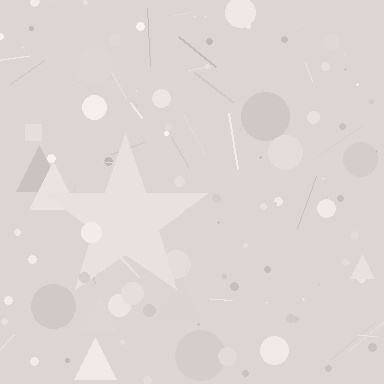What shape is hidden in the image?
A star is hidden in the image.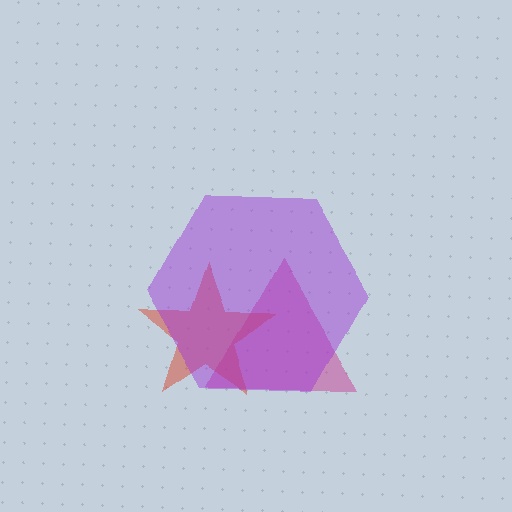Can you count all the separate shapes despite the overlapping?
Yes, there are 3 separate shapes.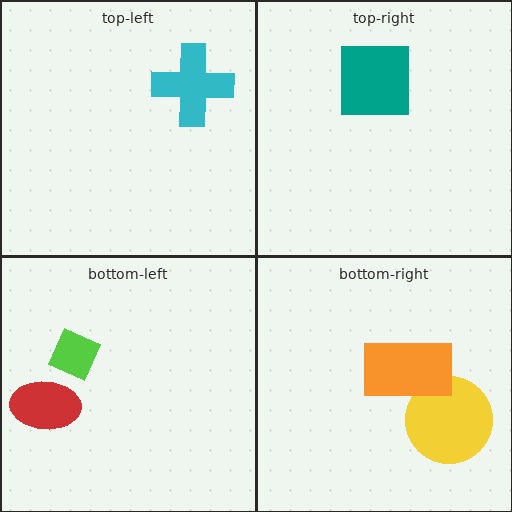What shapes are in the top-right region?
The teal square.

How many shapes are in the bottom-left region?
2.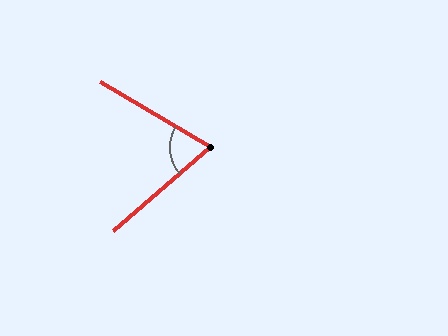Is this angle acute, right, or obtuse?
It is acute.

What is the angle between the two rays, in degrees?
Approximately 71 degrees.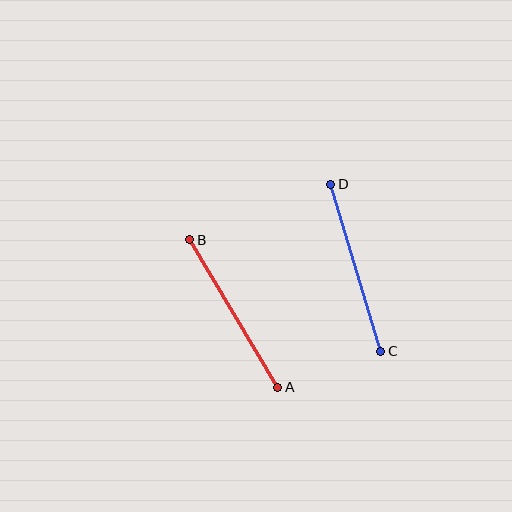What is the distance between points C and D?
The distance is approximately 174 pixels.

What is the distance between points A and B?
The distance is approximately 172 pixels.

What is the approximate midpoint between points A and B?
The midpoint is at approximately (234, 313) pixels.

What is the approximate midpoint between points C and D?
The midpoint is at approximately (356, 268) pixels.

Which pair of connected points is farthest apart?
Points C and D are farthest apart.